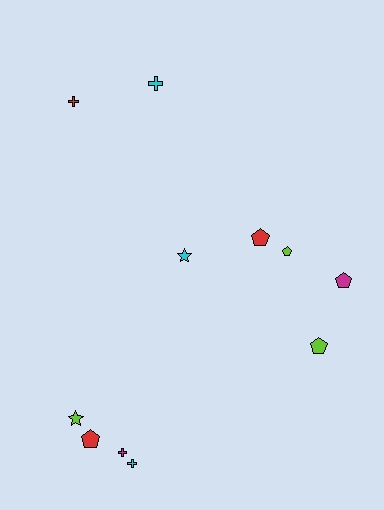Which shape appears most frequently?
Pentagon, with 5 objects.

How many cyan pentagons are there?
There are no cyan pentagons.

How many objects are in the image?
There are 11 objects.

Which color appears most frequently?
Lime, with 3 objects.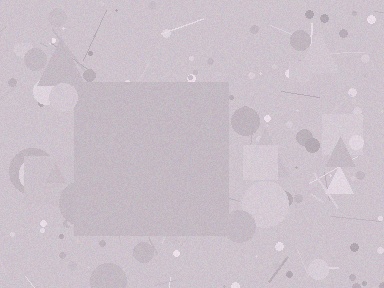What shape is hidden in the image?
A square is hidden in the image.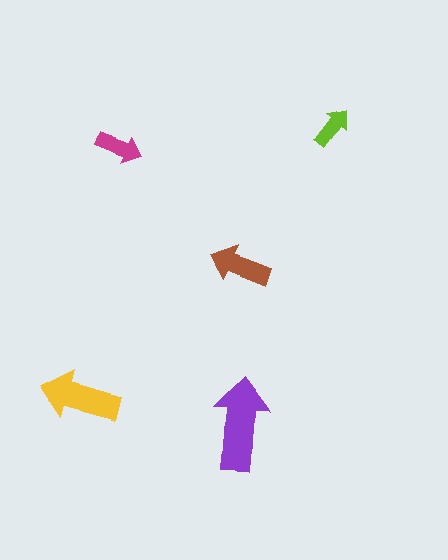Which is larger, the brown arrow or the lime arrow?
The brown one.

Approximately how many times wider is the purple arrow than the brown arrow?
About 1.5 times wider.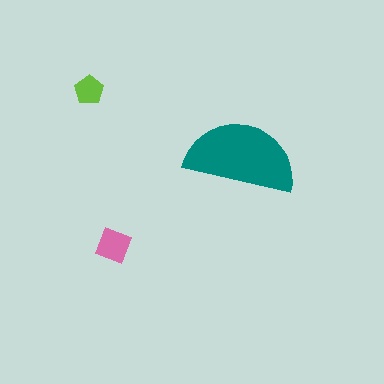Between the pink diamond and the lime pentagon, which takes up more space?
The pink diamond.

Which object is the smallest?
The lime pentagon.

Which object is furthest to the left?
The lime pentagon is leftmost.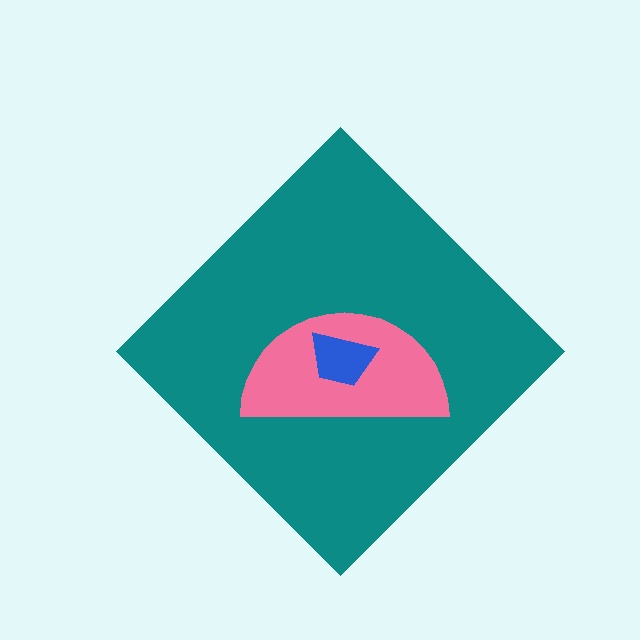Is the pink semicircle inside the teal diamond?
Yes.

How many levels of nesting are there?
3.